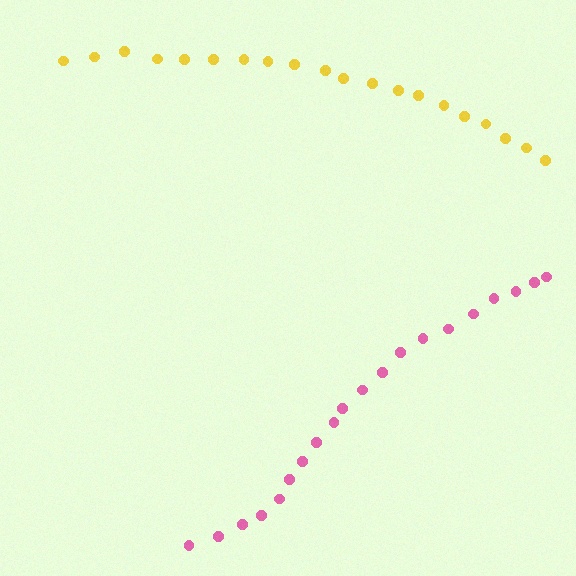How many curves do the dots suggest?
There are 2 distinct paths.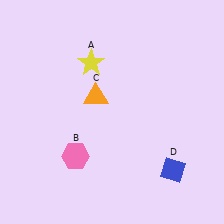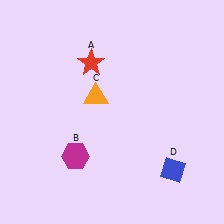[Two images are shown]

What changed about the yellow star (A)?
In Image 1, A is yellow. In Image 2, it changed to red.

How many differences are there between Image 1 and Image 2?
There are 2 differences between the two images.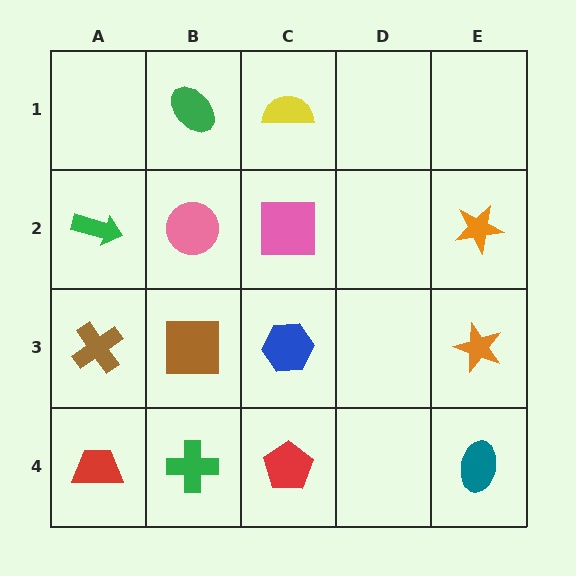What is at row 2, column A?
A green arrow.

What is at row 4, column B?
A green cross.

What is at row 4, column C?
A red pentagon.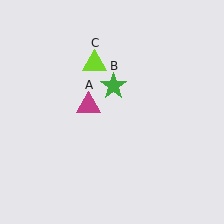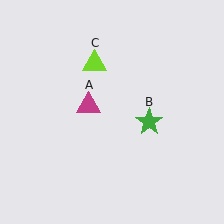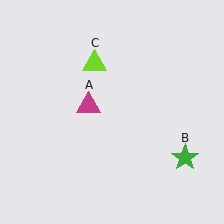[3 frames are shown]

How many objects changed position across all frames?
1 object changed position: green star (object B).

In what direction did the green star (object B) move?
The green star (object B) moved down and to the right.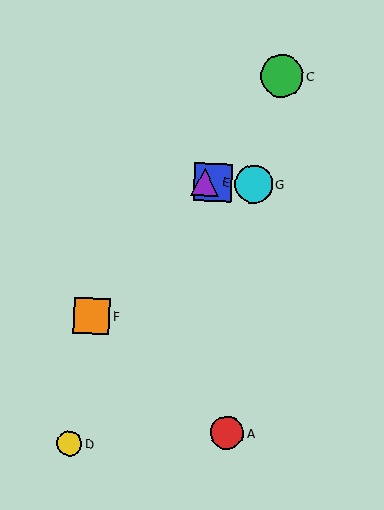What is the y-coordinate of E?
Object E is at y≈182.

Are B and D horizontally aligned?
No, B is at y≈182 and D is at y≈444.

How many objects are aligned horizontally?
3 objects (B, E, G) are aligned horizontally.